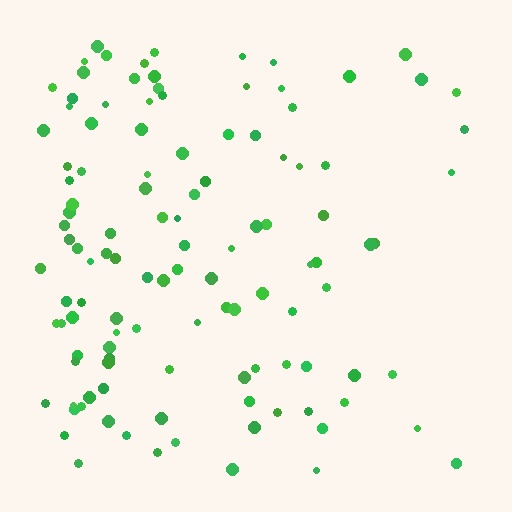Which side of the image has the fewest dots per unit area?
The right.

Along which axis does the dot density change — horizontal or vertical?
Horizontal.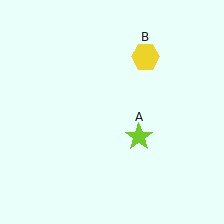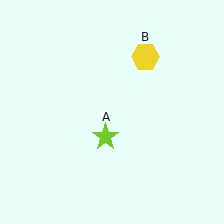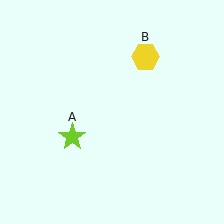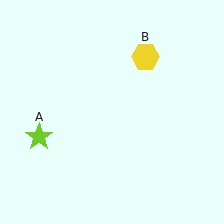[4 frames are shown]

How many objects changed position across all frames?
1 object changed position: lime star (object A).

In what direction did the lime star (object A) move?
The lime star (object A) moved left.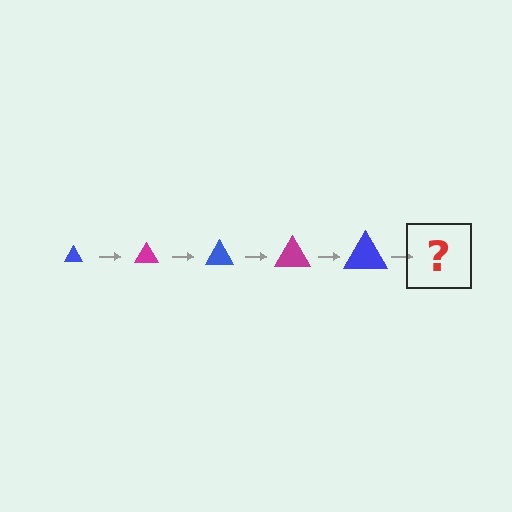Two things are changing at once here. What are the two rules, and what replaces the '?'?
The two rules are that the triangle grows larger each step and the color cycles through blue and magenta. The '?' should be a magenta triangle, larger than the previous one.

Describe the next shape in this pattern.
It should be a magenta triangle, larger than the previous one.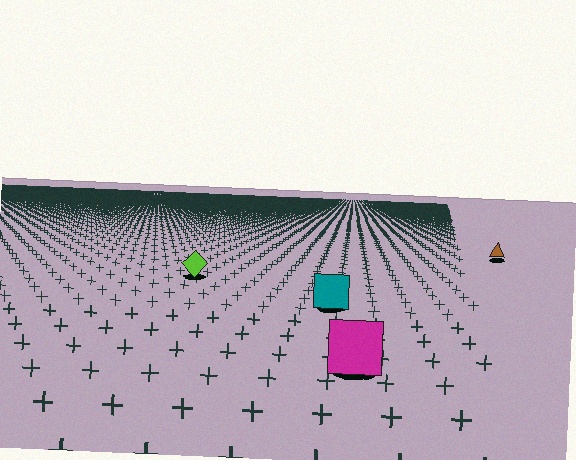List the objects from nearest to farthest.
From nearest to farthest: the magenta square, the teal square, the lime diamond, the brown triangle.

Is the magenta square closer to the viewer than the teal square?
Yes. The magenta square is closer — you can tell from the texture gradient: the ground texture is coarser near it.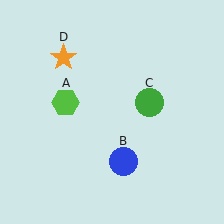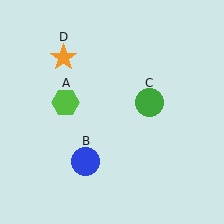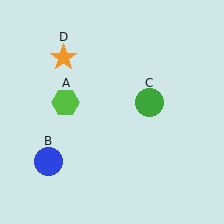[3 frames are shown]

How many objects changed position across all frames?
1 object changed position: blue circle (object B).